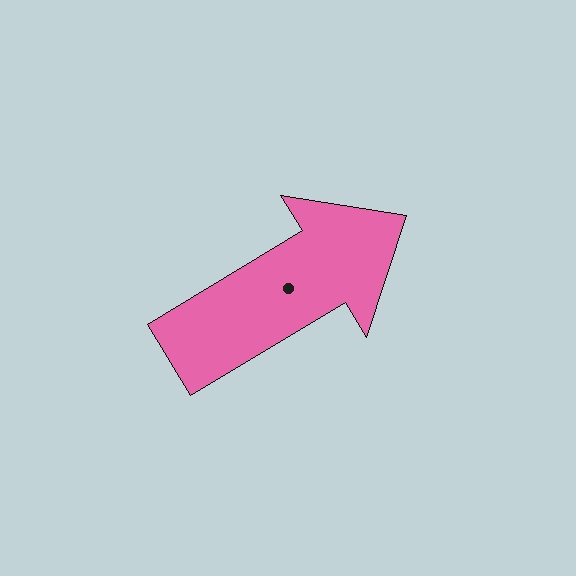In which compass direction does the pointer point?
Northeast.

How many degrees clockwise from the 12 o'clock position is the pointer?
Approximately 59 degrees.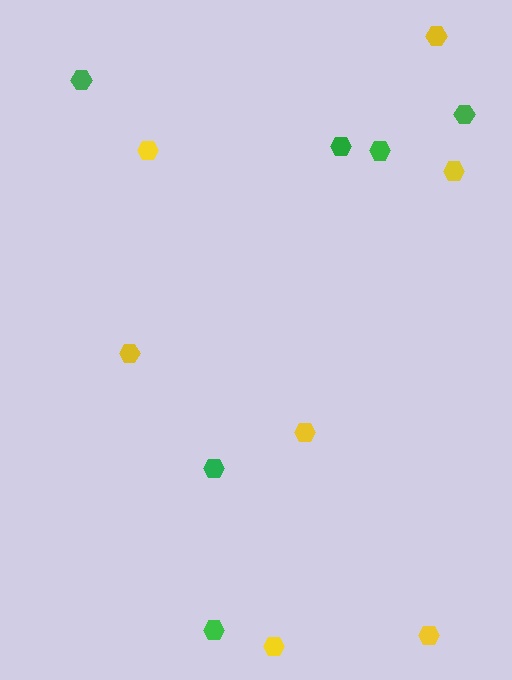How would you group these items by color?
There are 2 groups: one group of yellow hexagons (7) and one group of green hexagons (6).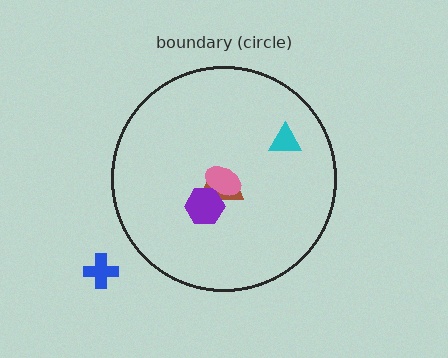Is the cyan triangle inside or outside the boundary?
Inside.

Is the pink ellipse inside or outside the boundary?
Inside.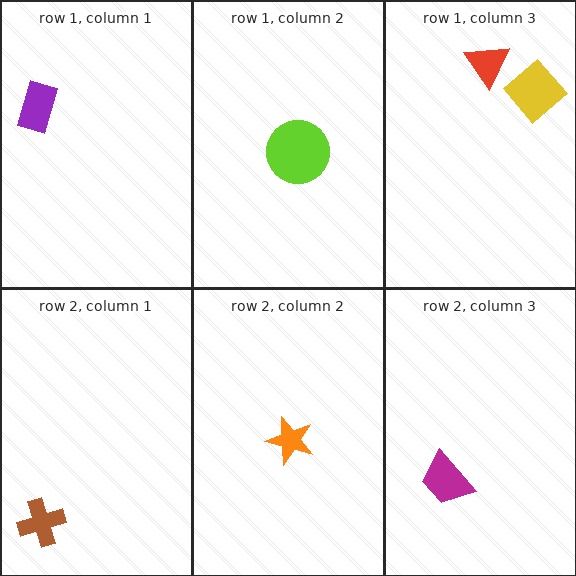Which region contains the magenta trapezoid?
The row 2, column 3 region.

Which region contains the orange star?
The row 2, column 2 region.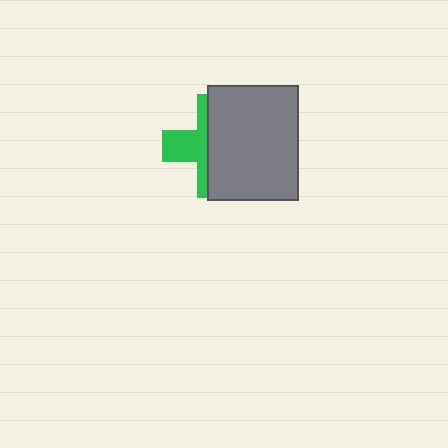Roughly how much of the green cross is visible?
A small part of it is visible (roughly 39%).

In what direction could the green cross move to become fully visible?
The green cross could move left. That would shift it out from behind the gray rectangle entirely.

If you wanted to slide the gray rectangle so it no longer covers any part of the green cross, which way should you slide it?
Slide it right — that is the most direct way to separate the two shapes.